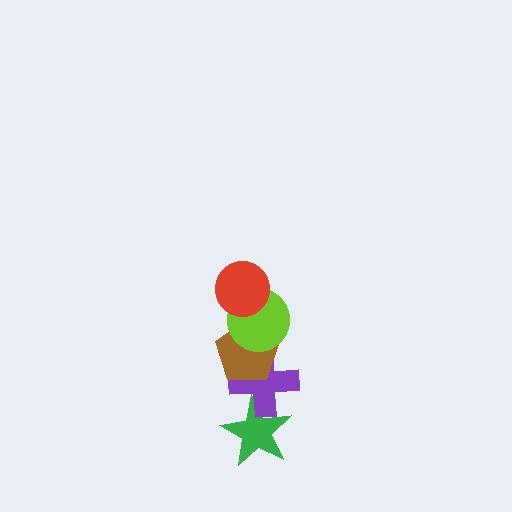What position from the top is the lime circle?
The lime circle is 2nd from the top.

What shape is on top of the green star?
The purple cross is on top of the green star.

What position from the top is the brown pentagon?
The brown pentagon is 3rd from the top.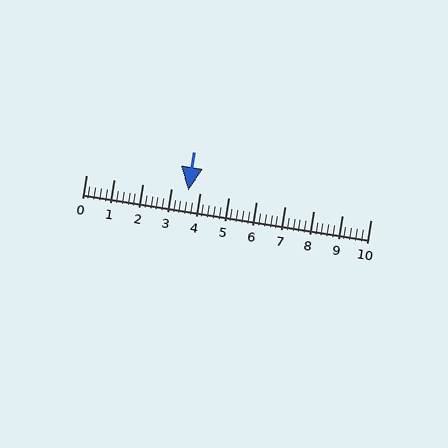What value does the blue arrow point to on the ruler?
The blue arrow points to approximately 3.6.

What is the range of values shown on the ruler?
The ruler shows values from 0 to 10.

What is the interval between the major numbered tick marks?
The major tick marks are spaced 1 units apart.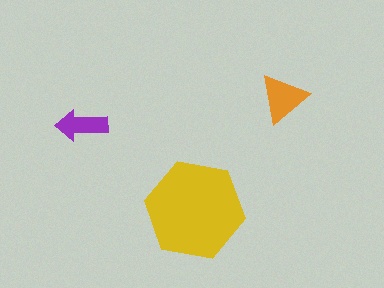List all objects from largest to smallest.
The yellow hexagon, the orange triangle, the purple arrow.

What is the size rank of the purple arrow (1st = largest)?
3rd.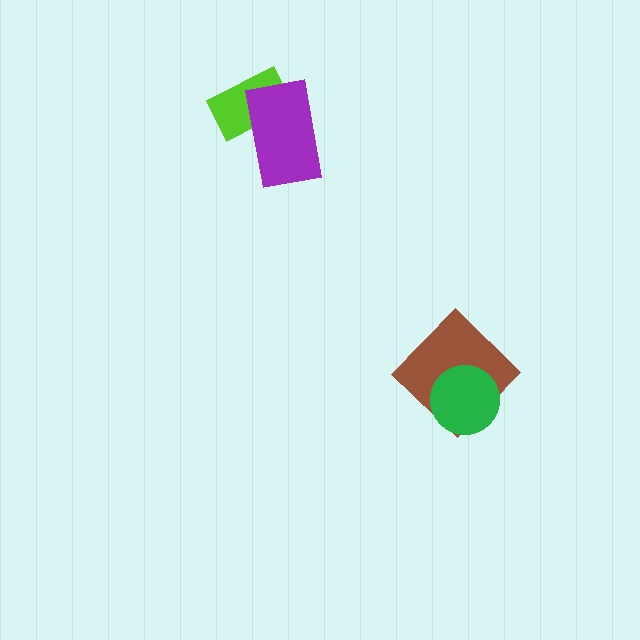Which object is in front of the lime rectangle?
The purple rectangle is in front of the lime rectangle.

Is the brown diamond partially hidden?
Yes, it is partially covered by another shape.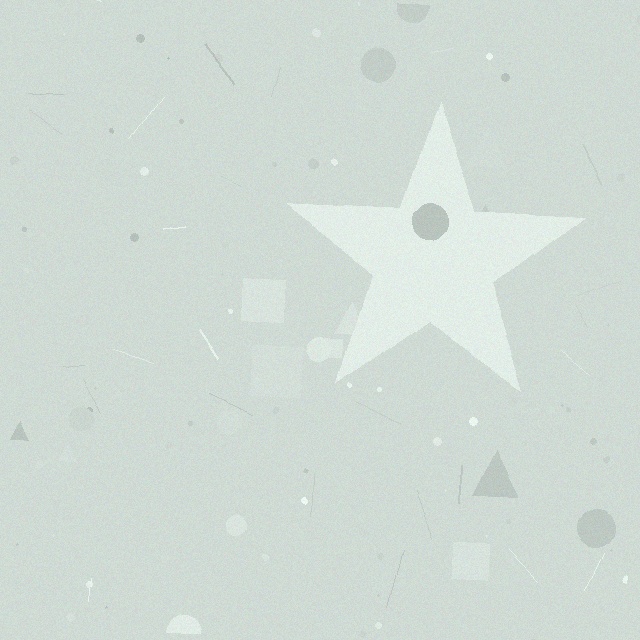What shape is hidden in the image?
A star is hidden in the image.